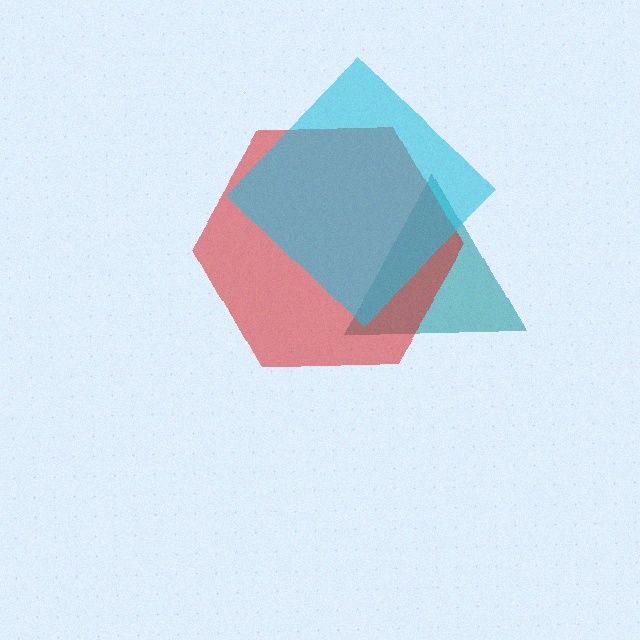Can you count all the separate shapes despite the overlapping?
Yes, there are 3 separate shapes.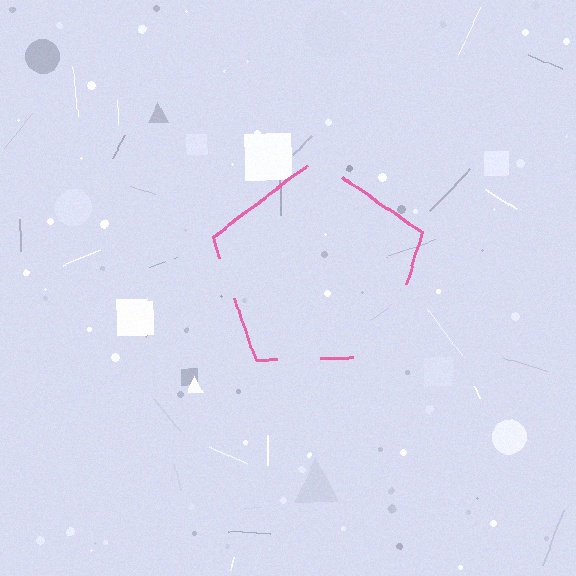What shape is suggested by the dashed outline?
The dashed outline suggests a pentagon.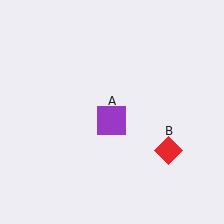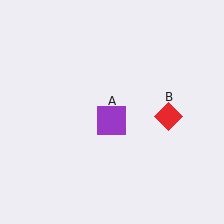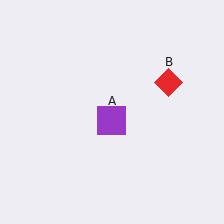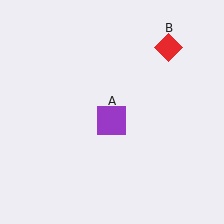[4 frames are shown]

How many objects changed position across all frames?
1 object changed position: red diamond (object B).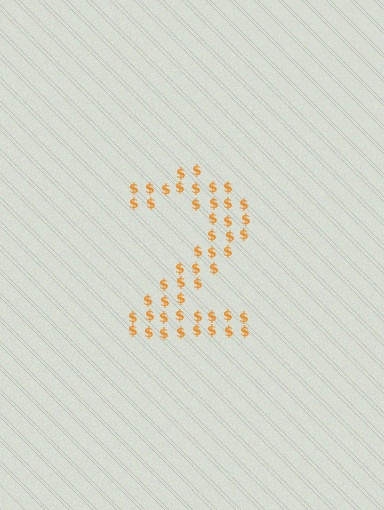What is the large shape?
The large shape is the digit 2.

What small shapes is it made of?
It is made of small dollar signs.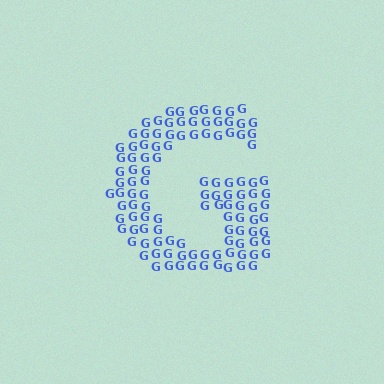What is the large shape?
The large shape is the letter G.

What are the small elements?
The small elements are letter G's.